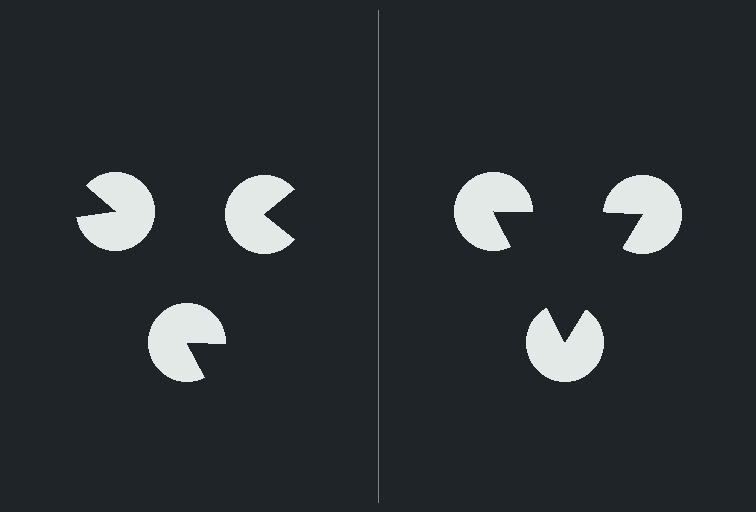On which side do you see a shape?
An illusory triangle appears on the right side. On the left side the wedge cuts are rotated, so no coherent shape forms.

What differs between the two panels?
The pac-man discs are positioned identically on both sides; only the wedge orientations differ. On the right they align to a triangle; on the left they are misaligned.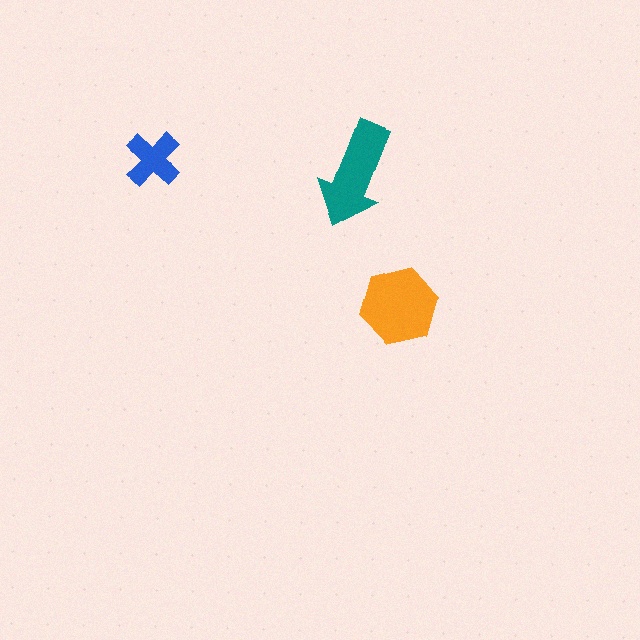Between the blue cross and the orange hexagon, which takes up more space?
The orange hexagon.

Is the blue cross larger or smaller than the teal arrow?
Smaller.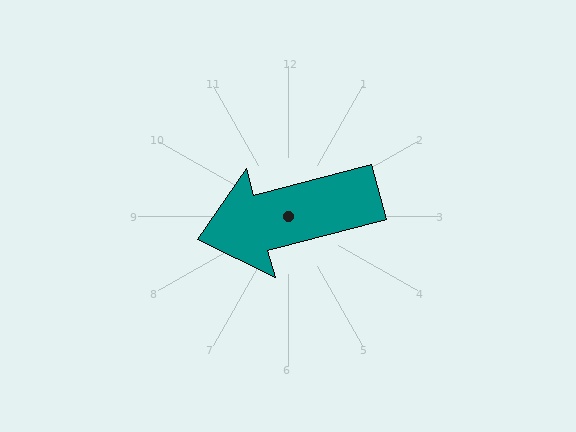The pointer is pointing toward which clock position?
Roughly 9 o'clock.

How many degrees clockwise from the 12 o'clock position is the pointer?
Approximately 255 degrees.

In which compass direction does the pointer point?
West.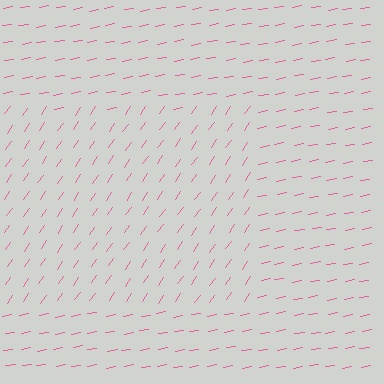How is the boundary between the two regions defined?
The boundary is defined purely by a change in line orientation (approximately 45 degrees difference). All lines are the same color and thickness.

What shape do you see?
I see a rectangle.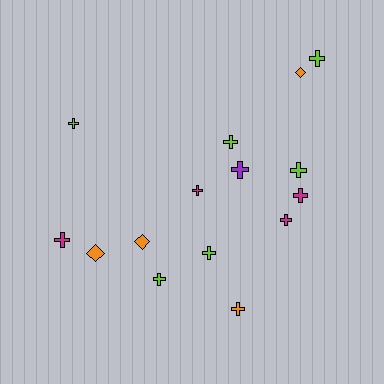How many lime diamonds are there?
There are no lime diamonds.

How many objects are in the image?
There are 15 objects.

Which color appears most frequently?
Lime, with 6 objects.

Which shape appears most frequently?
Cross, with 12 objects.